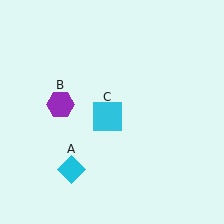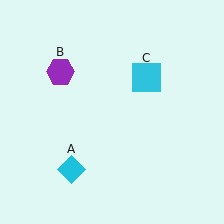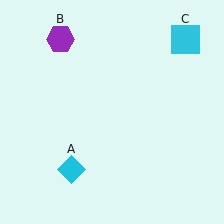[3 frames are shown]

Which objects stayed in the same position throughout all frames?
Cyan diamond (object A) remained stationary.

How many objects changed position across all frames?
2 objects changed position: purple hexagon (object B), cyan square (object C).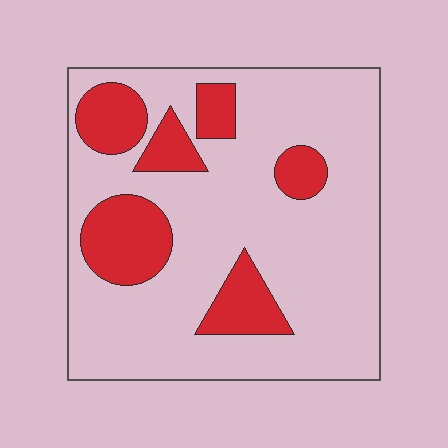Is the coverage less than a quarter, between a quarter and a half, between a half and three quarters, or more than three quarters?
Less than a quarter.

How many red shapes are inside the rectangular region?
6.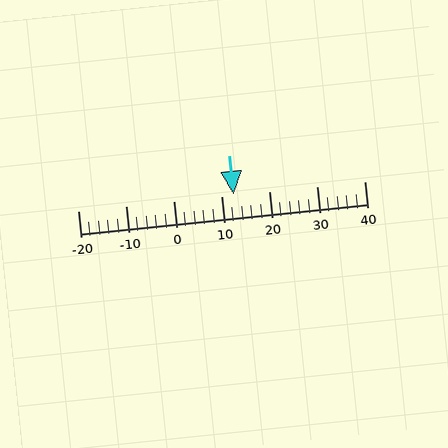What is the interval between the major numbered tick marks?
The major tick marks are spaced 10 units apart.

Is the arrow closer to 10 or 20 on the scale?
The arrow is closer to 10.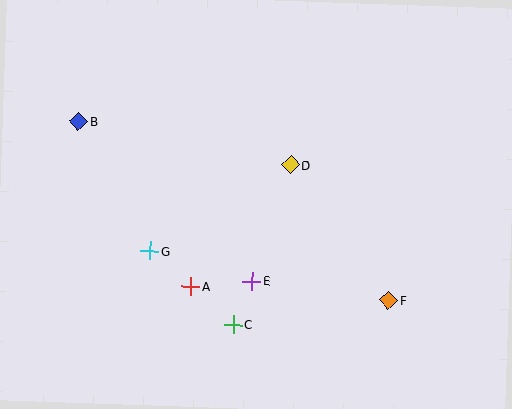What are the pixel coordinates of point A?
Point A is at (191, 287).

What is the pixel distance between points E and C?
The distance between E and C is 47 pixels.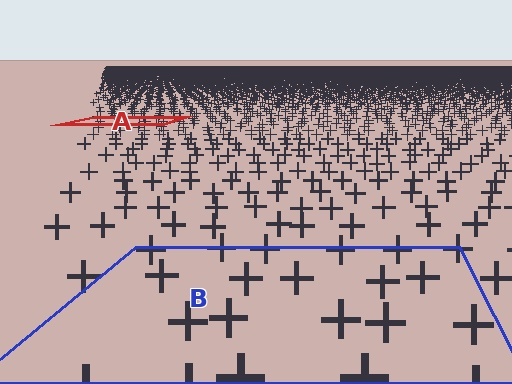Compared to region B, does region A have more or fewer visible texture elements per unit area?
Region A has more texture elements per unit area — they are packed more densely because it is farther away.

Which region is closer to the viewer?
Region B is closer. The texture elements there are larger and more spread out.